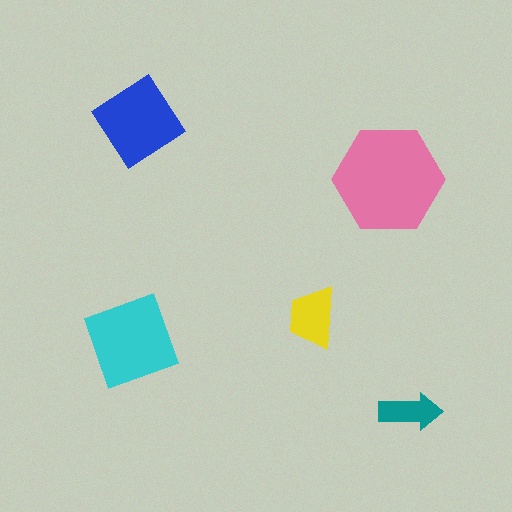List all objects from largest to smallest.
The pink hexagon, the cyan square, the blue diamond, the yellow trapezoid, the teal arrow.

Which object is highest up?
The blue diamond is topmost.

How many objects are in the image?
There are 5 objects in the image.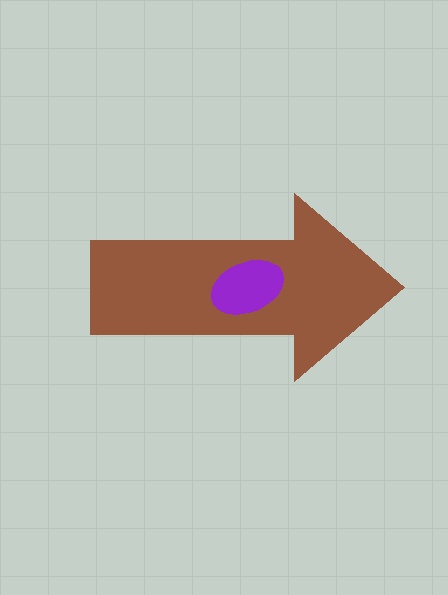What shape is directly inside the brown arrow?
The purple ellipse.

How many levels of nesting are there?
2.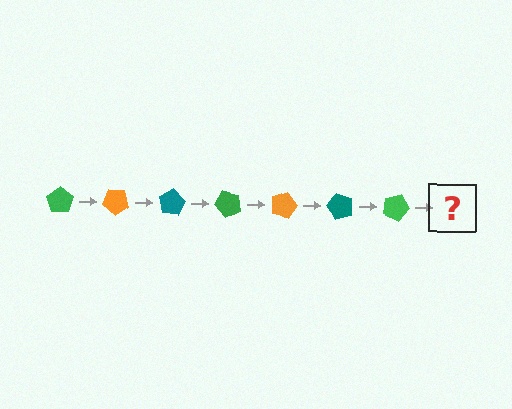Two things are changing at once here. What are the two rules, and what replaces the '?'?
The two rules are that it rotates 40 degrees each step and the color cycles through green, orange, and teal. The '?' should be an orange pentagon, rotated 280 degrees from the start.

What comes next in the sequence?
The next element should be an orange pentagon, rotated 280 degrees from the start.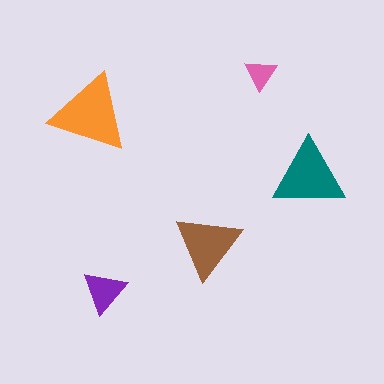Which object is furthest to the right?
The teal triangle is rightmost.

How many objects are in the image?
There are 5 objects in the image.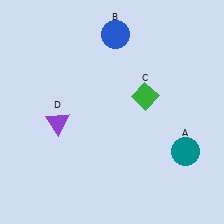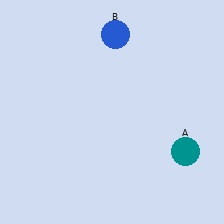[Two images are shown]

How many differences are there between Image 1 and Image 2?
There are 2 differences between the two images.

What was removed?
The purple triangle (D), the green diamond (C) were removed in Image 2.